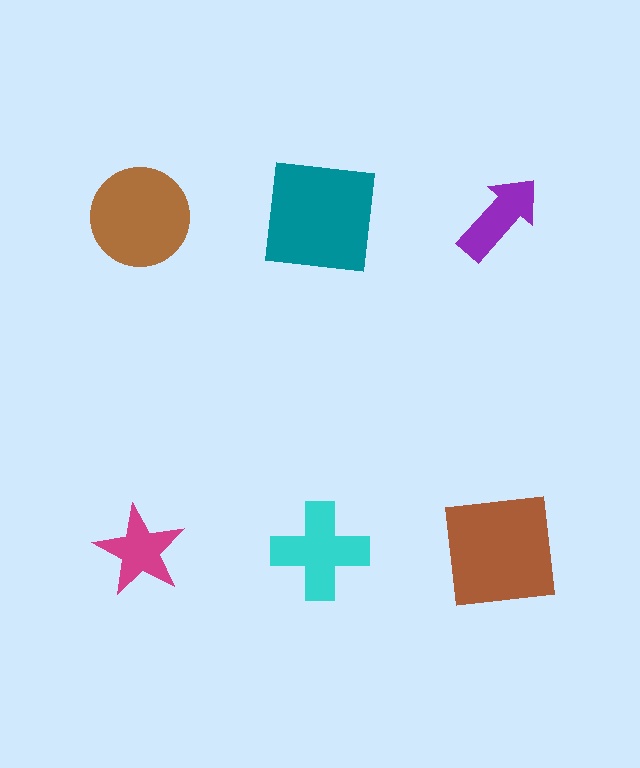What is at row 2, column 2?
A cyan cross.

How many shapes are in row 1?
3 shapes.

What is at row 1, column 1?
A brown circle.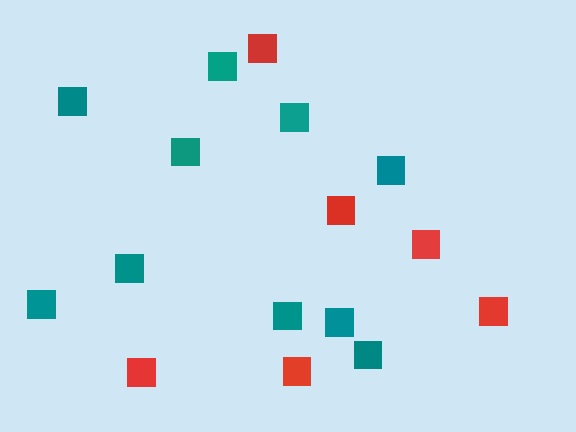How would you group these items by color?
There are 2 groups: one group of red squares (6) and one group of teal squares (10).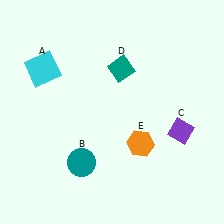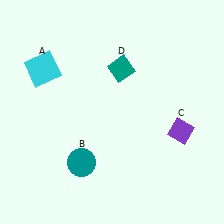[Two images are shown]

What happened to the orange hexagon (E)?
The orange hexagon (E) was removed in Image 2. It was in the bottom-right area of Image 1.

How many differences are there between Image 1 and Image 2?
There is 1 difference between the two images.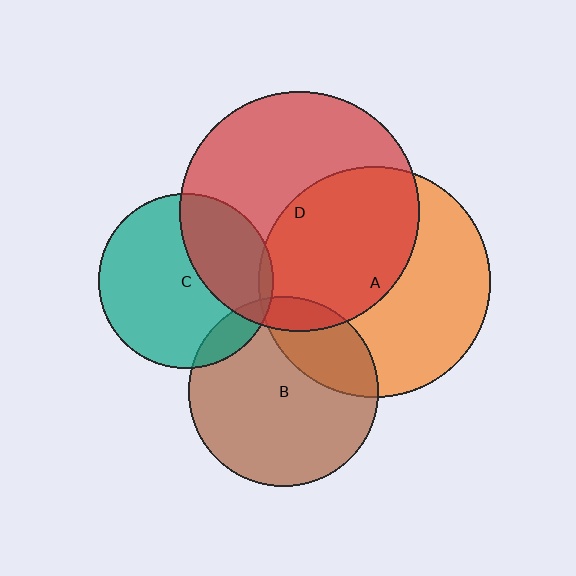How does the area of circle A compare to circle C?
Approximately 1.8 times.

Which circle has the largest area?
Circle D (red).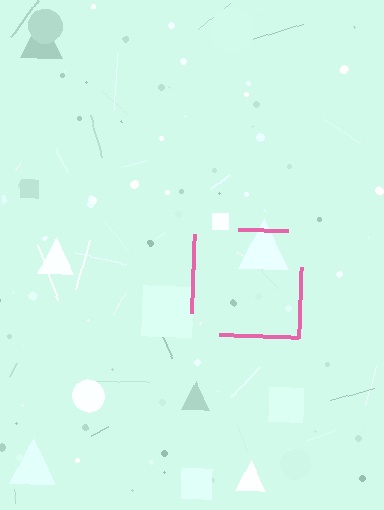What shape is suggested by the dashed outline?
The dashed outline suggests a square.